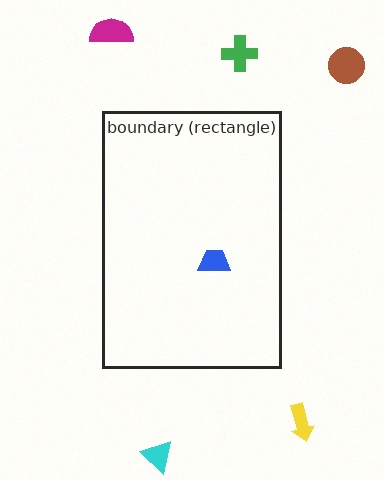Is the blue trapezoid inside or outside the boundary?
Inside.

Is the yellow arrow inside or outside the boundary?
Outside.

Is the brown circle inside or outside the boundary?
Outside.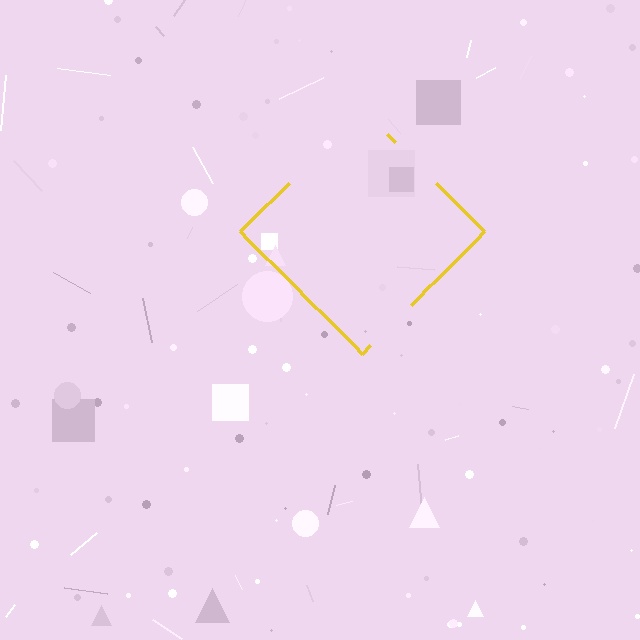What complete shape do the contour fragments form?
The contour fragments form a diamond.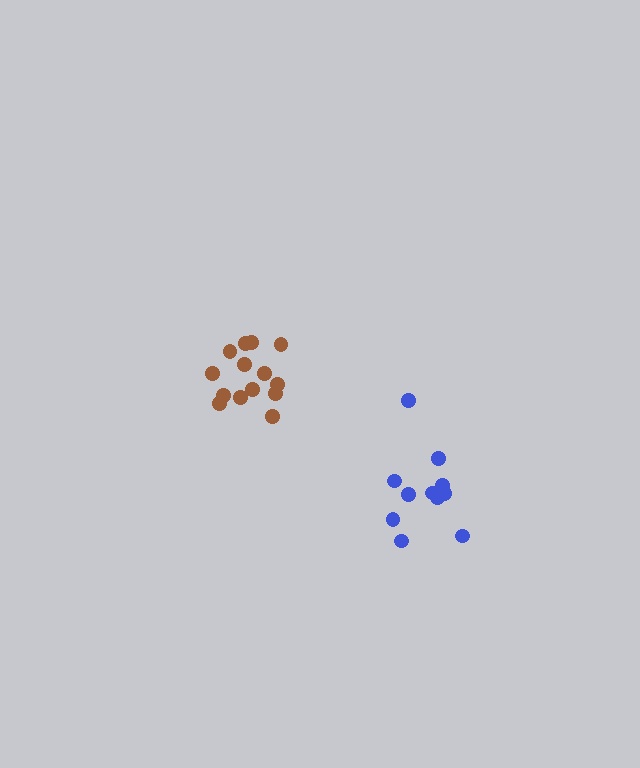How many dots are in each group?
Group 1: 11 dots, Group 2: 14 dots (25 total).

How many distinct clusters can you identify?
There are 2 distinct clusters.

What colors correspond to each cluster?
The clusters are colored: blue, brown.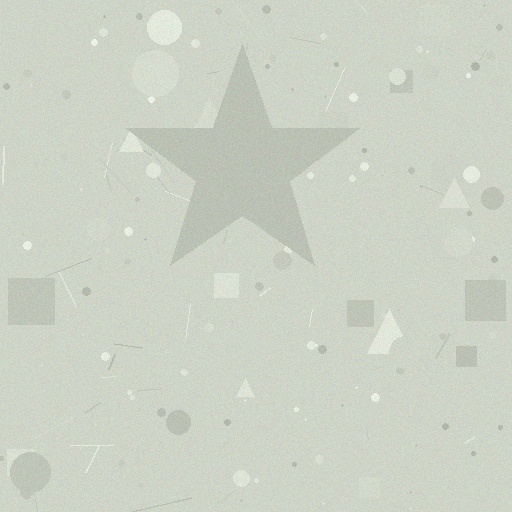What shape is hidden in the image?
A star is hidden in the image.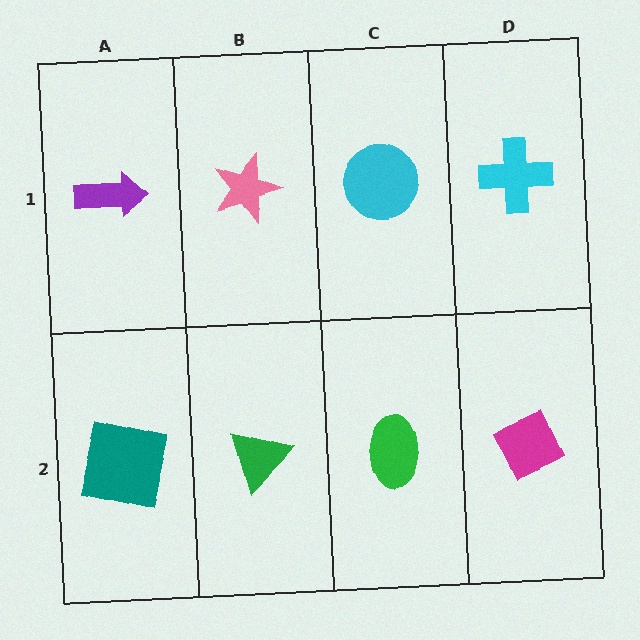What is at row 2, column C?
A green ellipse.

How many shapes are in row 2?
4 shapes.